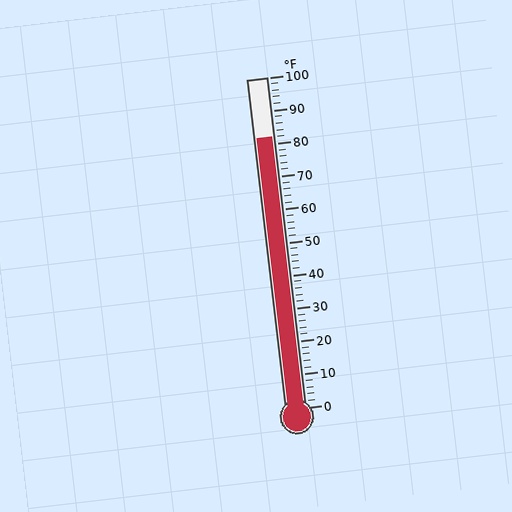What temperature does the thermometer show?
The thermometer shows approximately 82°F.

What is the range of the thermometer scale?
The thermometer scale ranges from 0°F to 100°F.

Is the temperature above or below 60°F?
The temperature is above 60°F.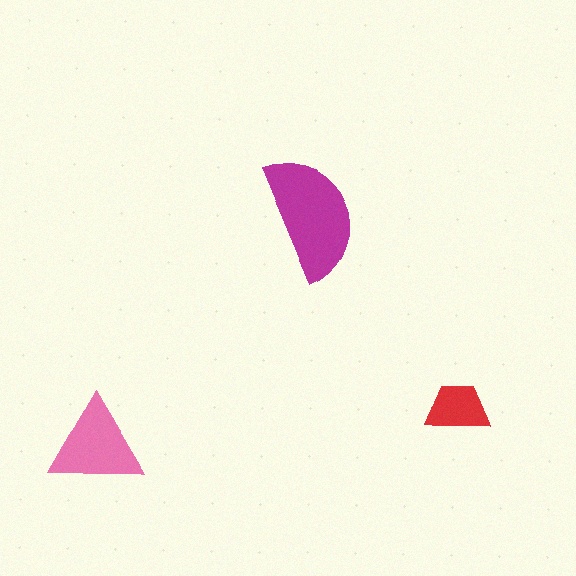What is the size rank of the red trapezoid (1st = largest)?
3rd.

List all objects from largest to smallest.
The magenta semicircle, the pink triangle, the red trapezoid.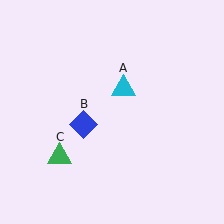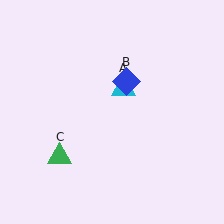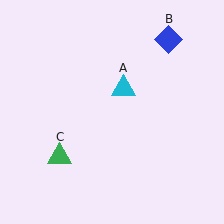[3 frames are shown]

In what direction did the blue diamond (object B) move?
The blue diamond (object B) moved up and to the right.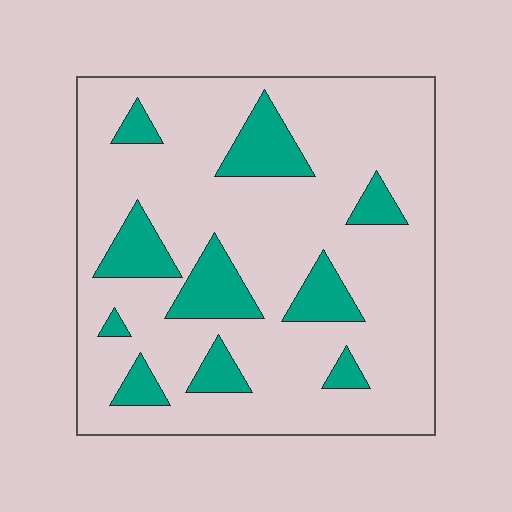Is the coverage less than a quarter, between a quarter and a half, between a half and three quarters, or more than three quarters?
Less than a quarter.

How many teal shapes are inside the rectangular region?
10.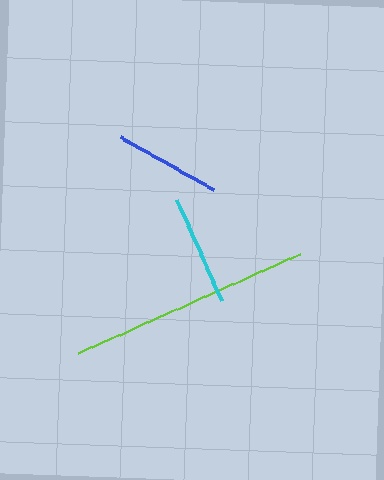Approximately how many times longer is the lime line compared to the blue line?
The lime line is approximately 2.3 times the length of the blue line.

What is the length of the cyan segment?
The cyan segment is approximately 110 pixels long.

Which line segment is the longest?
The lime line is the longest at approximately 243 pixels.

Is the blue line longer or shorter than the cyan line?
The cyan line is longer than the blue line.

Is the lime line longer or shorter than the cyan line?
The lime line is longer than the cyan line.